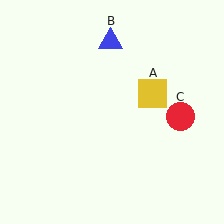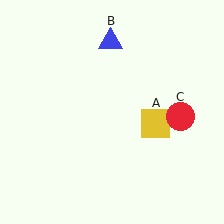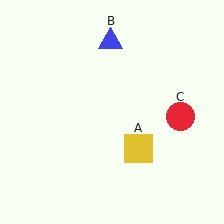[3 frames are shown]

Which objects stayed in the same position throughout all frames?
Blue triangle (object B) and red circle (object C) remained stationary.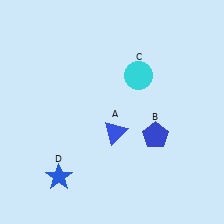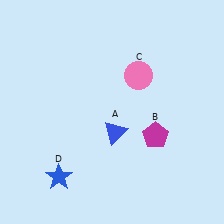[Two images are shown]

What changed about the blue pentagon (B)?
In Image 1, B is blue. In Image 2, it changed to magenta.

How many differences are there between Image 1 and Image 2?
There are 2 differences between the two images.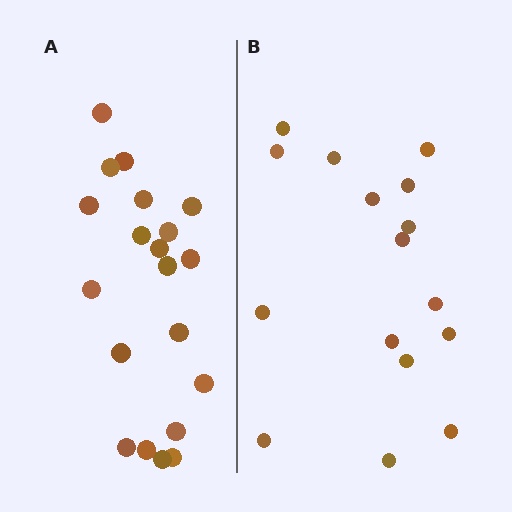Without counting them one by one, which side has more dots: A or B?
Region A (the left region) has more dots.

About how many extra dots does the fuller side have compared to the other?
Region A has about 4 more dots than region B.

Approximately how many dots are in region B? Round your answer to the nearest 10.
About 20 dots. (The exact count is 16, which rounds to 20.)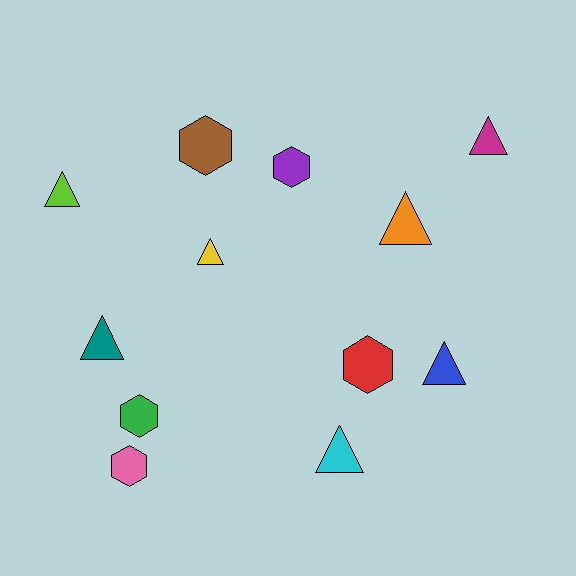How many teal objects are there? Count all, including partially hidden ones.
There is 1 teal object.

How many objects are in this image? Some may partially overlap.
There are 12 objects.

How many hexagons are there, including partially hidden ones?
There are 5 hexagons.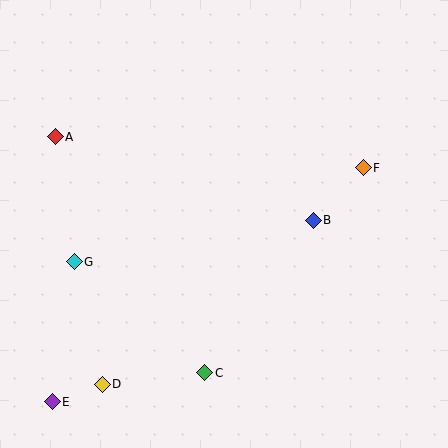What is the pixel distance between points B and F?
The distance between B and F is 72 pixels.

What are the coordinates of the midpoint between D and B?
The midpoint between D and B is at (208, 302).